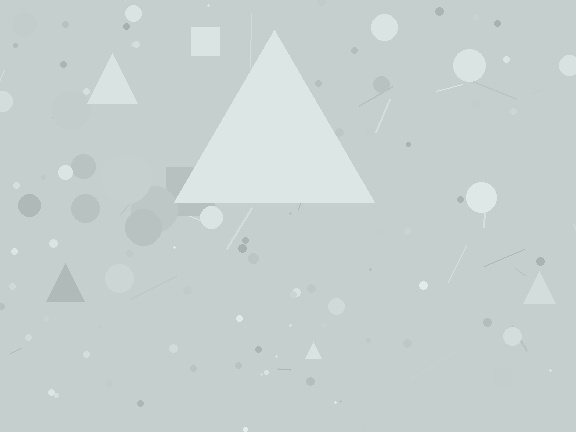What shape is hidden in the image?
A triangle is hidden in the image.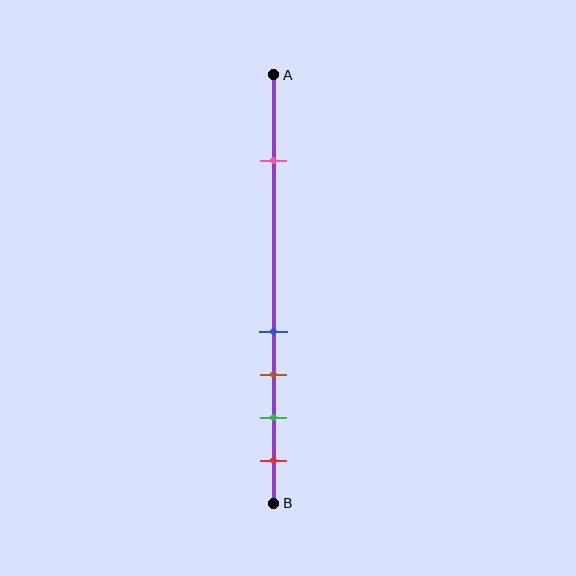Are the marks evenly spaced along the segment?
No, the marks are not evenly spaced.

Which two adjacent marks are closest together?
The blue and brown marks are the closest adjacent pair.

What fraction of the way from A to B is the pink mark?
The pink mark is approximately 20% (0.2) of the way from A to B.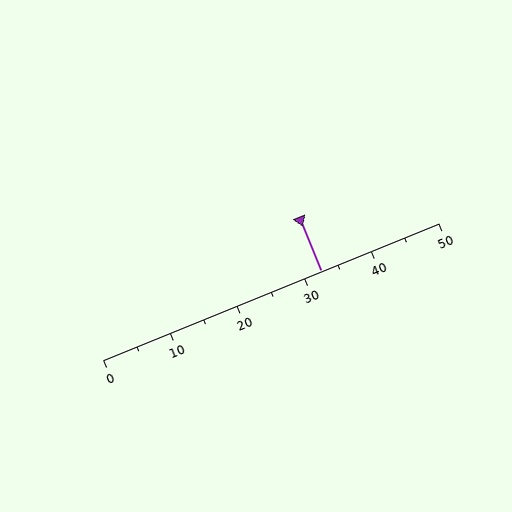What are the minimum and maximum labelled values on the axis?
The axis runs from 0 to 50.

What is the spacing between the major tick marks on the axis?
The major ticks are spaced 10 apart.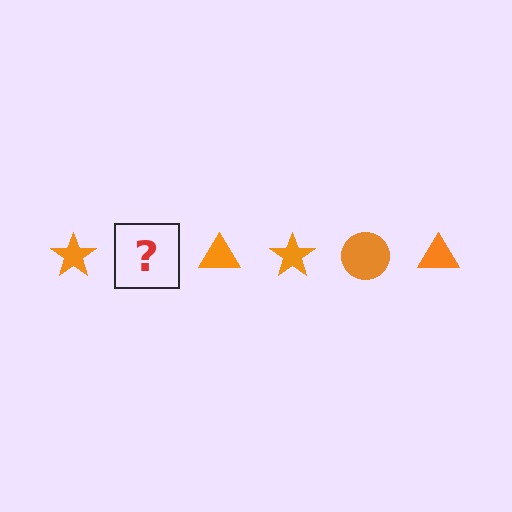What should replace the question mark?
The question mark should be replaced with an orange circle.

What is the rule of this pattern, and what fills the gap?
The rule is that the pattern cycles through star, circle, triangle shapes in orange. The gap should be filled with an orange circle.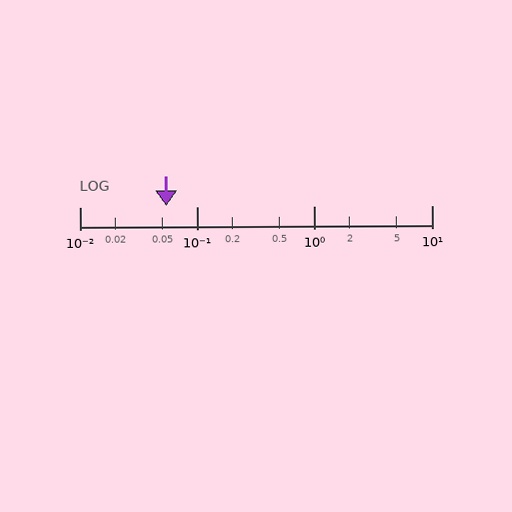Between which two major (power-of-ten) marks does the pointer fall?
The pointer is between 0.01 and 0.1.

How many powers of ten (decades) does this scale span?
The scale spans 3 decades, from 0.01 to 10.